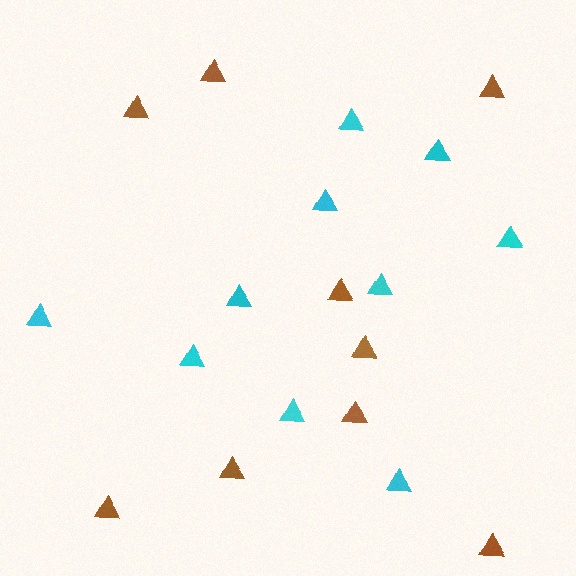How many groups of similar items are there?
There are 2 groups: one group of brown triangles (9) and one group of cyan triangles (10).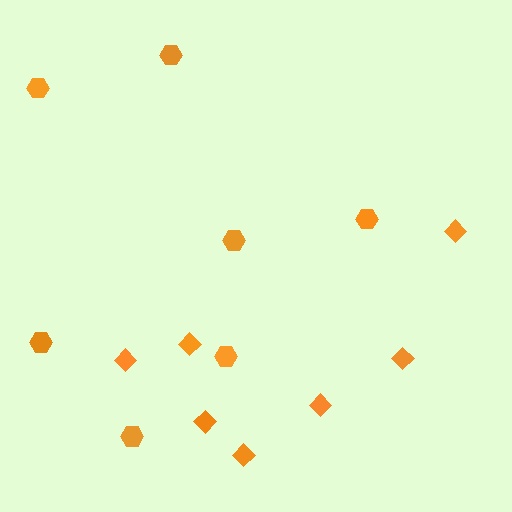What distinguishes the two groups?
There are 2 groups: one group of diamonds (7) and one group of hexagons (7).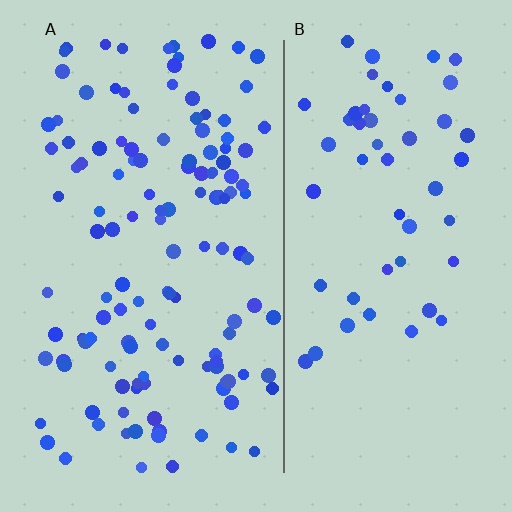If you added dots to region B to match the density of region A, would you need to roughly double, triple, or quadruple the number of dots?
Approximately triple.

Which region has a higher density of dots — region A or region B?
A (the left).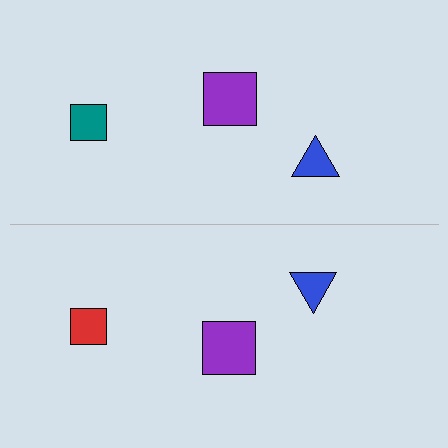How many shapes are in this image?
There are 6 shapes in this image.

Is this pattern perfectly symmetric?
No, the pattern is not perfectly symmetric. The red square on the bottom side breaks the symmetry — its mirror counterpart is teal.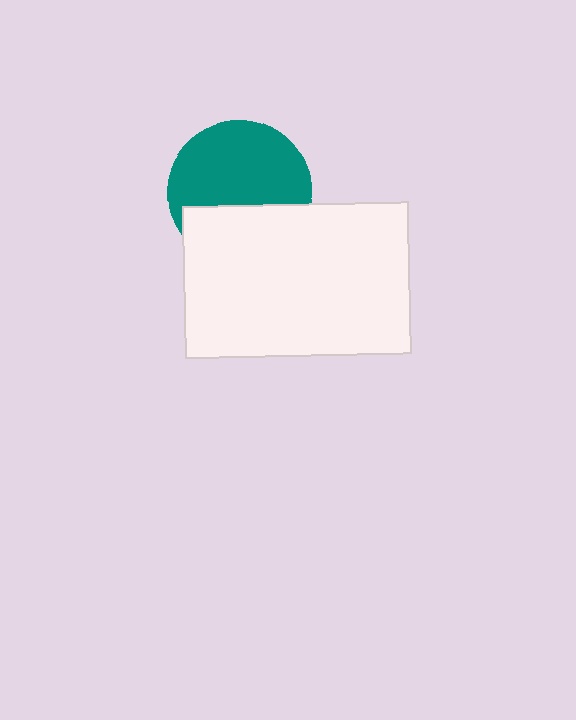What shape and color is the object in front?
The object in front is a white rectangle.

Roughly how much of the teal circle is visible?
About half of it is visible (roughly 63%).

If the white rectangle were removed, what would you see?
You would see the complete teal circle.